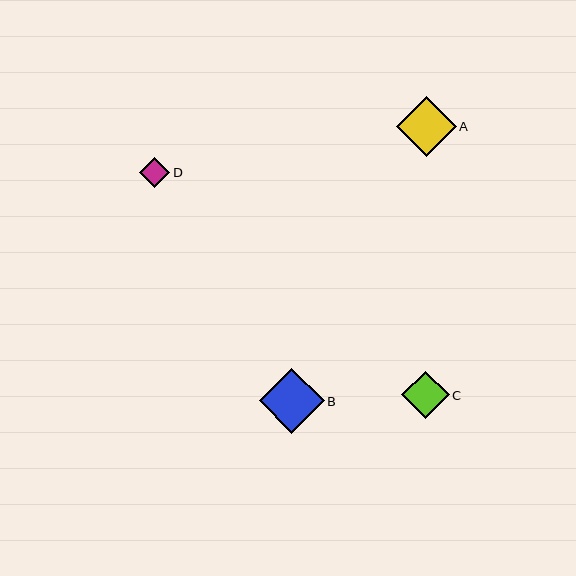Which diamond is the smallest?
Diamond D is the smallest with a size of approximately 30 pixels.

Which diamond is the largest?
Diamond B is the largest with a size of approximately 65 pixels.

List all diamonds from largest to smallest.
From largest to smallest: B, A, C, D.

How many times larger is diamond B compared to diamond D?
Diamond B is approximately 2.2 times the size of diamond D.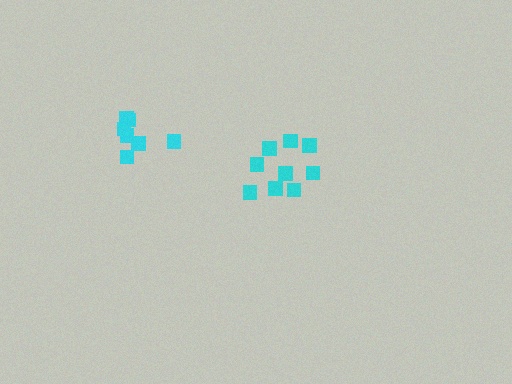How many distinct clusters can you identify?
There are 2 distinct clusters.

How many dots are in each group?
Group 1: 7 dots, Group 2: 9 dots (16 total).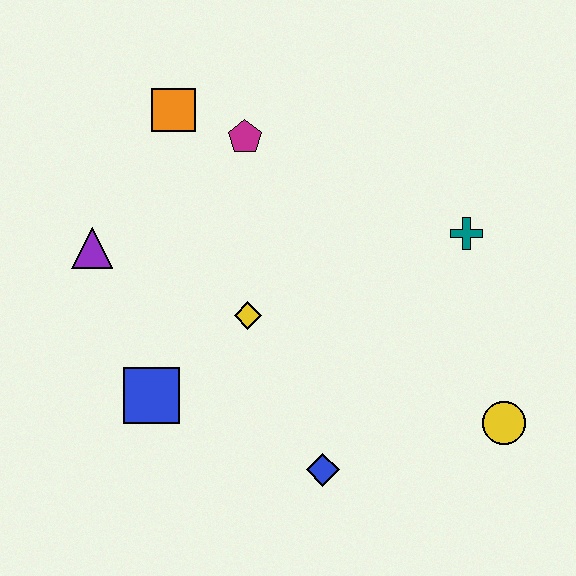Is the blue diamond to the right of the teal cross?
No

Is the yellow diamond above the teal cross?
No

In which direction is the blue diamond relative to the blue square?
The blue diamond is to the right of the blue square.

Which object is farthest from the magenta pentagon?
The yellow circle is farthest from the magenta pentagon.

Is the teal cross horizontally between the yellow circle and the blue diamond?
Yes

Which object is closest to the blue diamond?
The yellow diamond is closest to the blue diamond.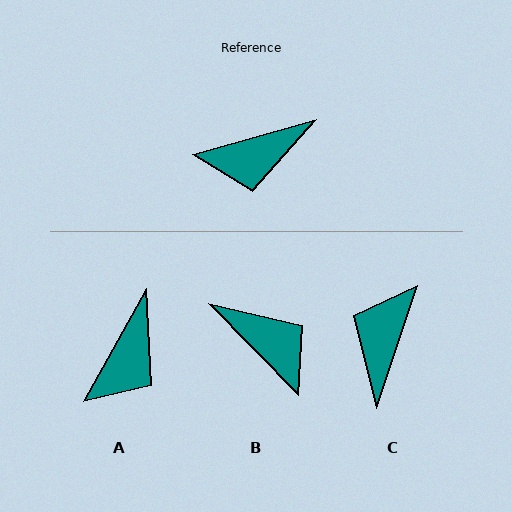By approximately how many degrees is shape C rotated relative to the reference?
Approximately 124 degrees clockwise.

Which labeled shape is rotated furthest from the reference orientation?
C, about 124 degrees away.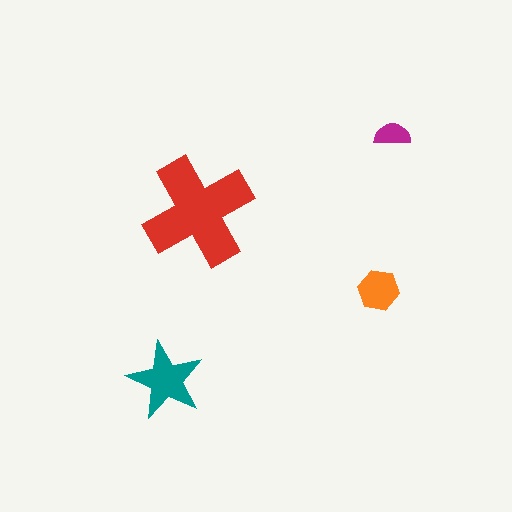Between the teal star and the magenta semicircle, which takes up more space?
The teal star.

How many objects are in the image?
There are 4 objects in the image.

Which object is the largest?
The red cross.